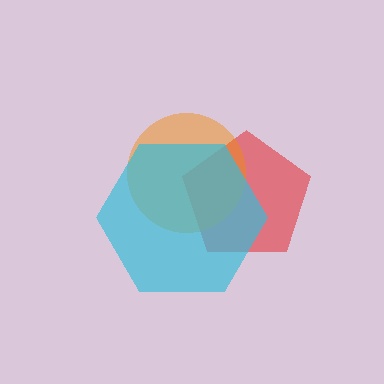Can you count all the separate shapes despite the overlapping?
Yes, there are 3 separate shapes.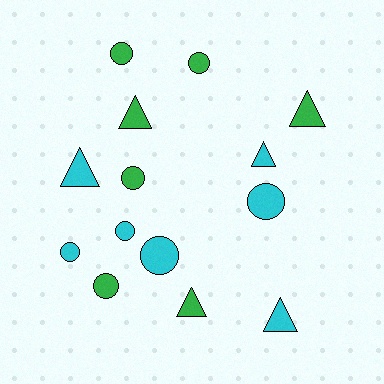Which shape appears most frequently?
Circle, with 8 objects.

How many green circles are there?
There are 4 green circles.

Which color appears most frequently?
Green, with 7 objects.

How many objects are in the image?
There are 14 objects.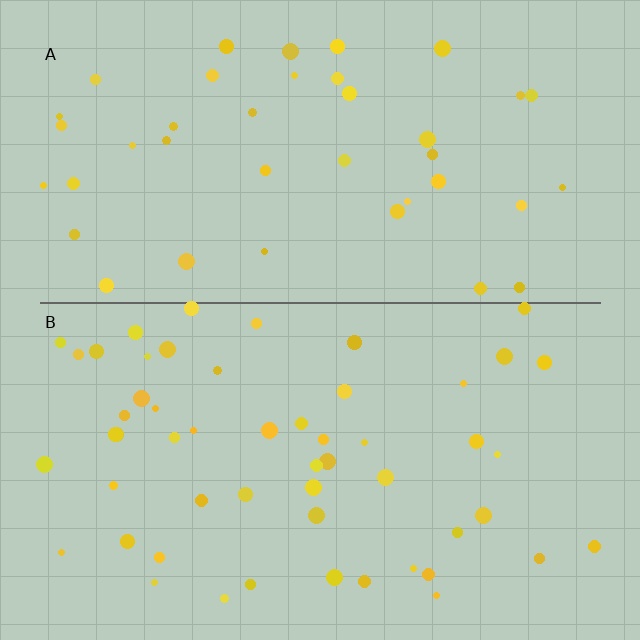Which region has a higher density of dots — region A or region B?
B (the bottom).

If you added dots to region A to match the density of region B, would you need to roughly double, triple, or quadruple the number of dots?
Approximately double.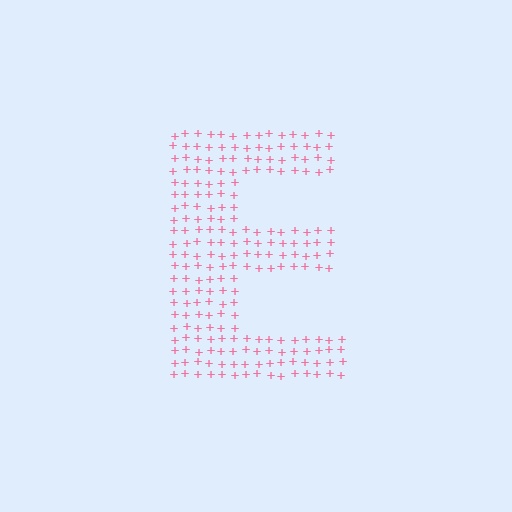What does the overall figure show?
The overall figure shows the letter E.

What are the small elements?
The small elements are plus signs.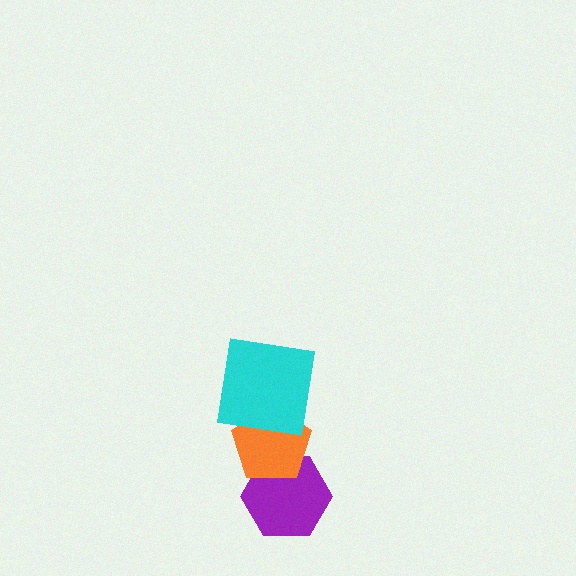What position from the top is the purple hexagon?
The purple hexagon is 3rd from the top.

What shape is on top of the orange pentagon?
The cyan square is on top of the orange pentagon.